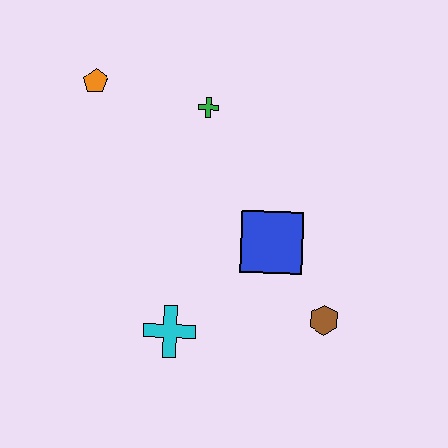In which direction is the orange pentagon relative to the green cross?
The orange pentagon is to the left of the green cross.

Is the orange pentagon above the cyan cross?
Yes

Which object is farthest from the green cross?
The brown hexagon is farthest from the green cross.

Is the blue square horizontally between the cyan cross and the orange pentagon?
No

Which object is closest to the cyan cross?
The blue square is closest to the cyan cross.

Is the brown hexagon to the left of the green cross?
No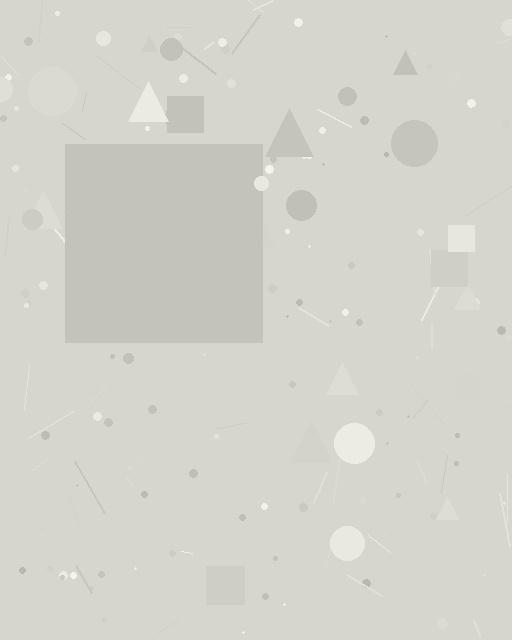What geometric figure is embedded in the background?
A square is embedded in the background.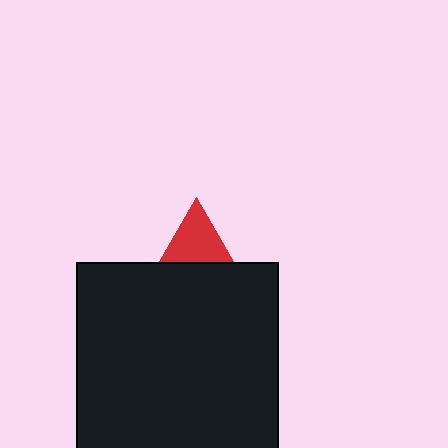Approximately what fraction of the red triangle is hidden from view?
Roughly 69% of the red triangle is hidden behind the black square.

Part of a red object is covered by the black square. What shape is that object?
It is a triangle.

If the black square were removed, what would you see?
You would see the complete red triangle.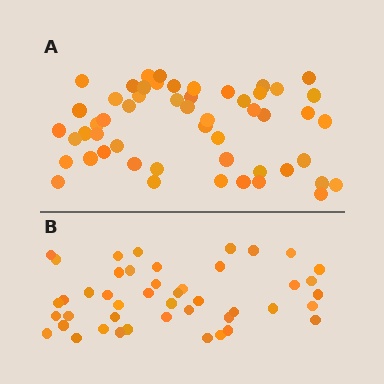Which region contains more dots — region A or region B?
Region A (the top region) has more dots.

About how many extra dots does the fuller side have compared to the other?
Region A has roughly 8 or so more dots than region B.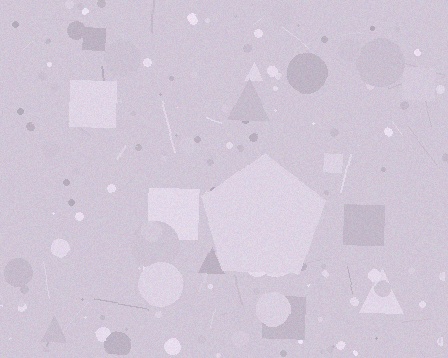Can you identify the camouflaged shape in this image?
The camouflaged shape is a pentagon.